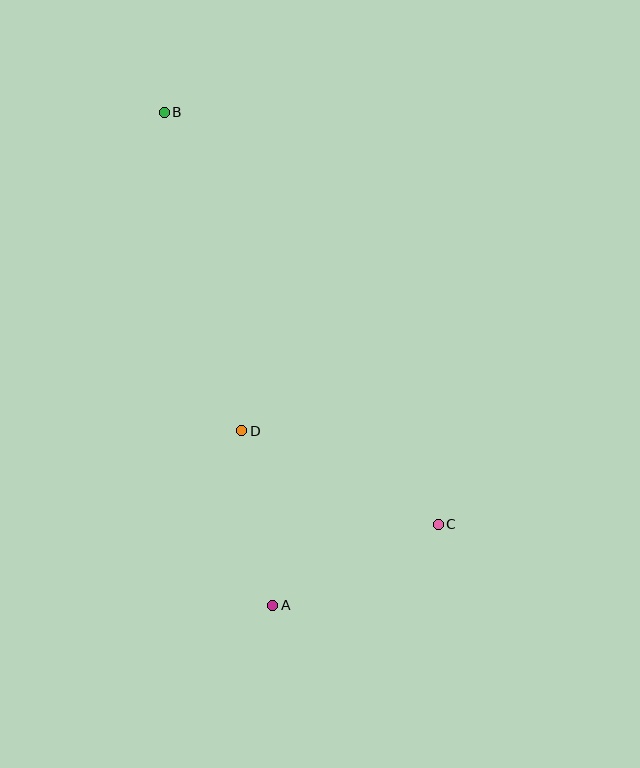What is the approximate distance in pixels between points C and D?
The distance between C and D is approximately 218 pixels.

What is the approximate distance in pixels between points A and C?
The distance between A and C is approximately 184 pixels.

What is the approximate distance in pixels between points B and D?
The distance between B and D is approximately 328 pixels.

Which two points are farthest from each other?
Points A and B are farthest from each other.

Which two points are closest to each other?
Points A and D are closest to each other.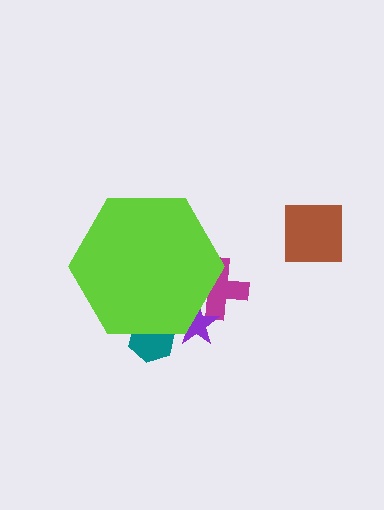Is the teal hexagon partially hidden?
Yes, the teal hexagon is partially hidden behind the lime hexagon.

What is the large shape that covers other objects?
A lime hexagon.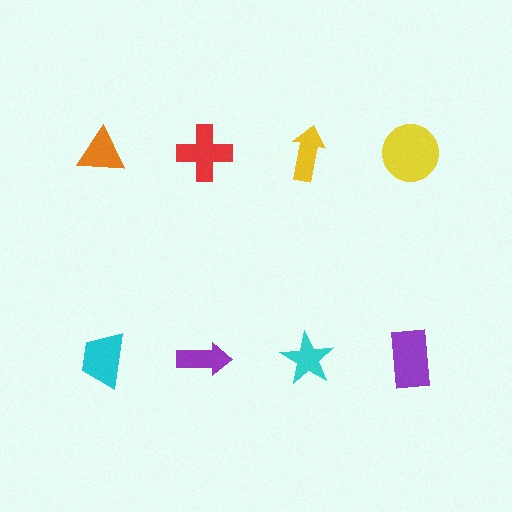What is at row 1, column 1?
An orange triangle.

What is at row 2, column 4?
A purple rectangle.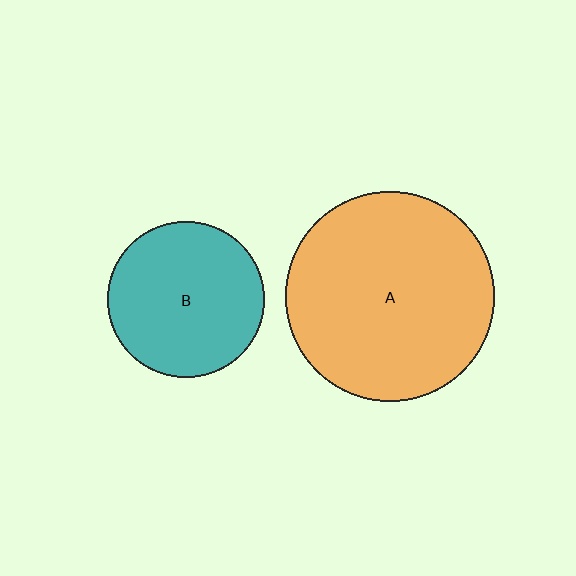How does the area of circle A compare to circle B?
Approximately 1.8 times.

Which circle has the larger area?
Circle A (orange).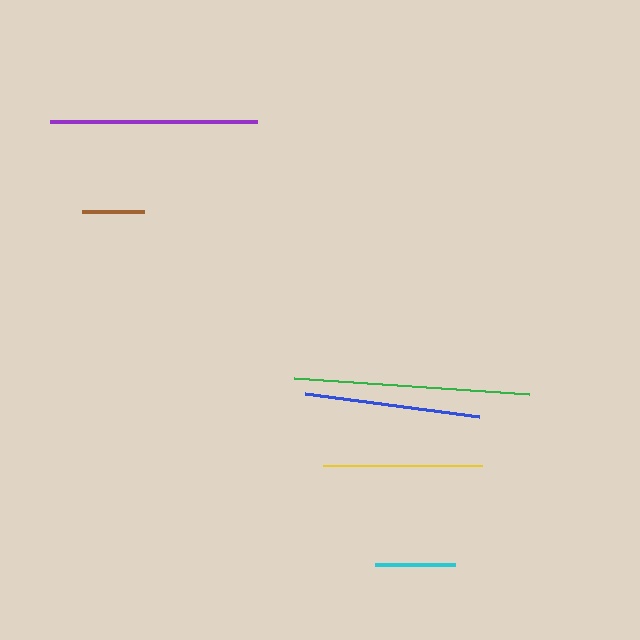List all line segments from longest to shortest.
From longest to shortest: green, purple, blue, yellow, cyan, brown.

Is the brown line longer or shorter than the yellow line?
The yellow line is longer than the brown line.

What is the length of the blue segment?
The blue segment is approximately 175 pixels long.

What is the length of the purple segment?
The purple segment is approximately 207 pixels long.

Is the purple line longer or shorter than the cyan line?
The purple line is longer than the cyan line.